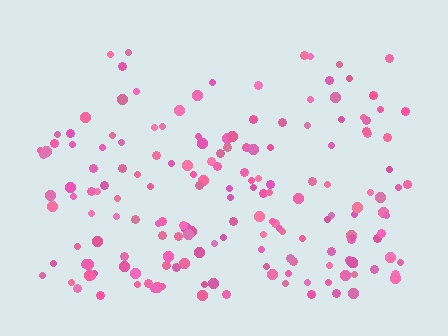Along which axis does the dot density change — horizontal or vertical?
Vertical.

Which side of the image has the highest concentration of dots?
The bottom.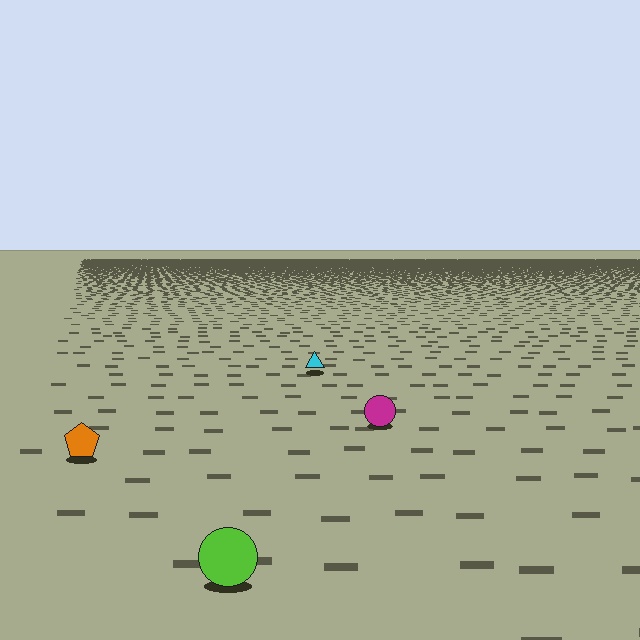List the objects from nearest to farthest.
From nearest to farthest: the lime circle, the orange pentagon, the magenta circle, the cyan triangle.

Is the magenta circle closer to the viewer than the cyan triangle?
Yes. The magenta circle is closer — you can tell from the texture gradient: the ground texture is coarser near it.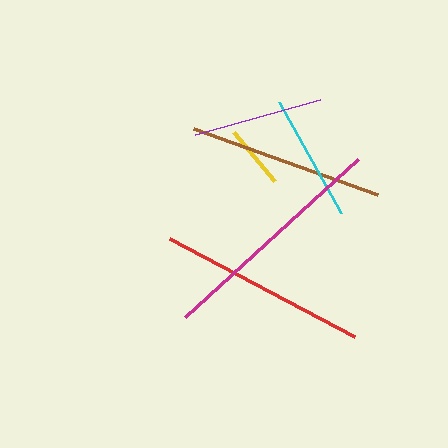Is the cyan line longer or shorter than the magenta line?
The magenta line is longer than the cyan line.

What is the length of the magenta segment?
The magenta segment is approximately 234 pixels long.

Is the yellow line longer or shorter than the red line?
The red line is longer than the yellow line.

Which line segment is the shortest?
The yellow line is the shortest at approximately 64 pixels.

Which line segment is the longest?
The magenta line is the longest at approximately 234 pixels.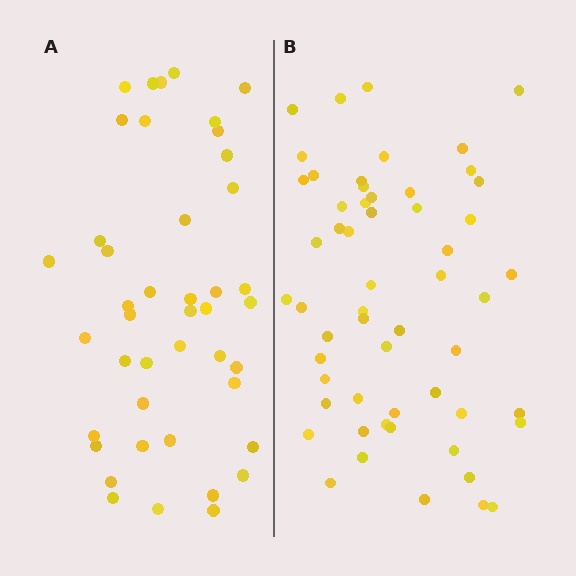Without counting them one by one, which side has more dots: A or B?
Region B (the right region) has more dots.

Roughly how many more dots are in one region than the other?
Region B has approximately 15 more dots than region A.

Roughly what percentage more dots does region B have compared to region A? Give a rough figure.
About 30% more.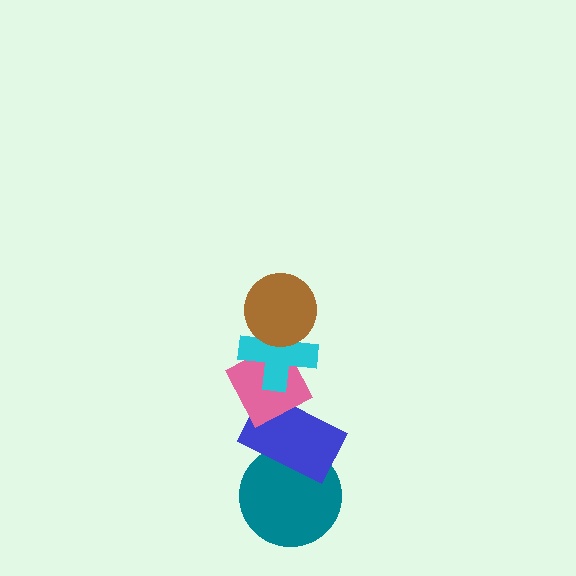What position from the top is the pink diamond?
The pink diamond is 3rd from the top.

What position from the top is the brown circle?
The brown circle is 1st from the top.